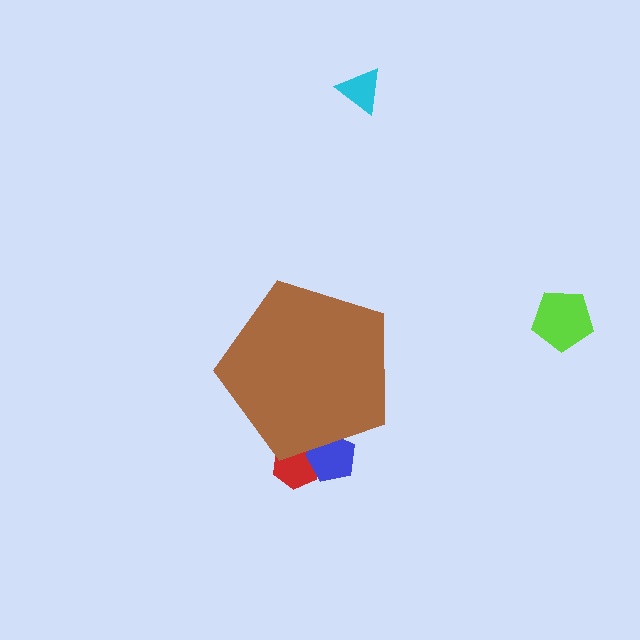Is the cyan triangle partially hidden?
No, the cyan triangle is fully visible.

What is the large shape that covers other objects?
A brown pentagon.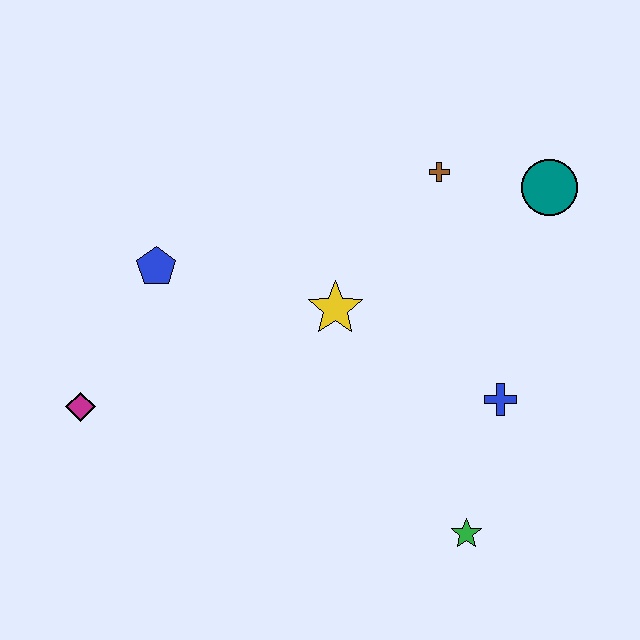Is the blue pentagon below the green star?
No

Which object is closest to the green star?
The blue cross is closest to the green star.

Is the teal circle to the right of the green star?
Yes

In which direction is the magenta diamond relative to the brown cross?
The magenta diamond is to the left of the brown cross.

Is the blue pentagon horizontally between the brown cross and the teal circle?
No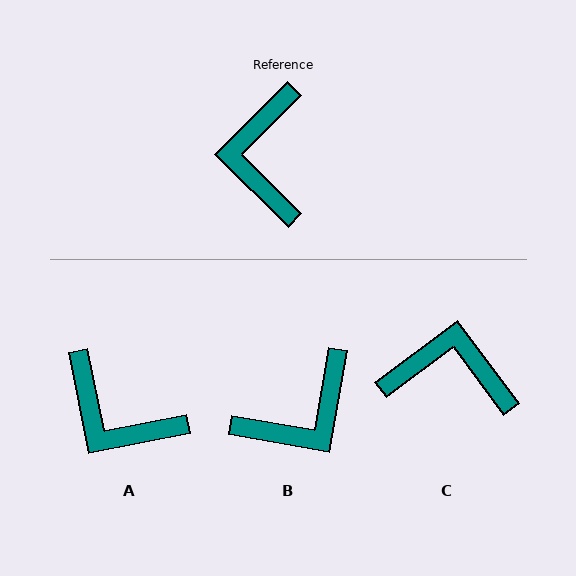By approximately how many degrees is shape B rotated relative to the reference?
Approximately 125 degrees counter-clockwise.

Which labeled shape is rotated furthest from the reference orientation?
B, about 125 degrees away.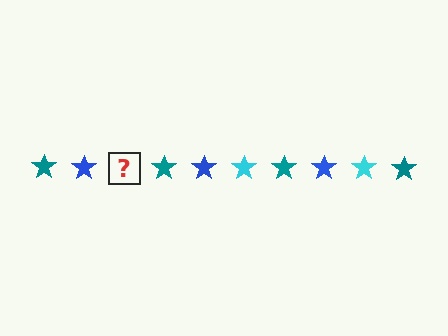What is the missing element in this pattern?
The missing element is a cyan star.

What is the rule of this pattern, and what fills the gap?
The rule is that the pattern cycles through teal, blue, cyan stars. The gap should be filled with a cyan star.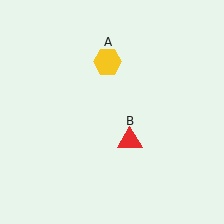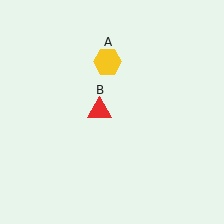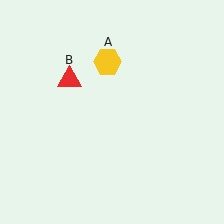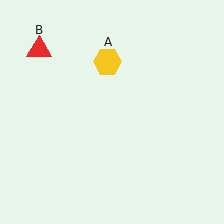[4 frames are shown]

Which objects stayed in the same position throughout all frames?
Yellow hexagon (object A) remained stationary.